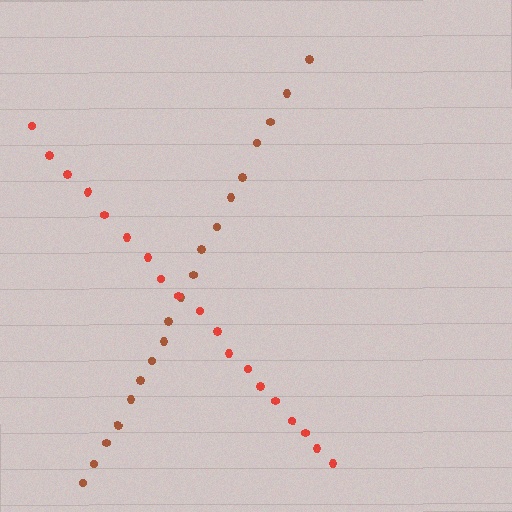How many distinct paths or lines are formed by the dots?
There are 2 distinct paths.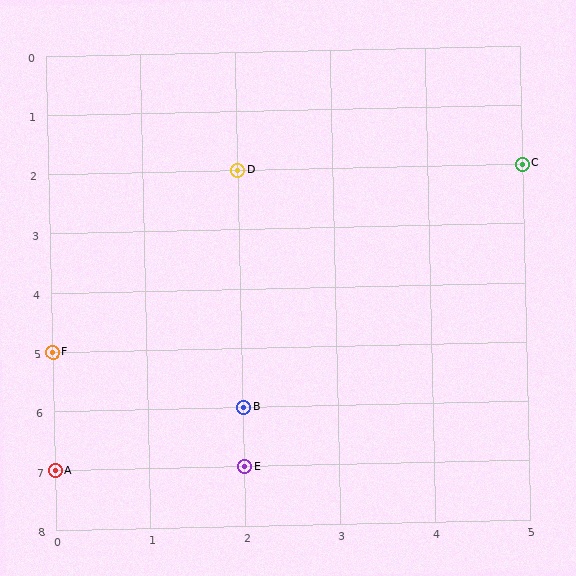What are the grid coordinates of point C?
Point C is at grid coordinates (5, 2).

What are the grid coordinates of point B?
Point B is at grid coordinates (2, 6).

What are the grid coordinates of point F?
Point F is at grid coordinates (0, 5).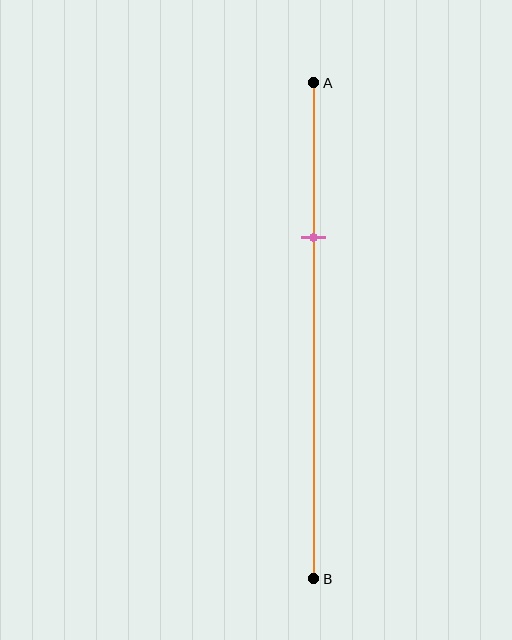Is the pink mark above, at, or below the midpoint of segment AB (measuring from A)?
The pink mark is above the midpoint of segment AB.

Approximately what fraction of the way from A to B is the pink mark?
The pink mark is approximately 30% of the way from A to B.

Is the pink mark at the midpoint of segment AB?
No, the mark is at about 30% from A, not at the 50% midpoint.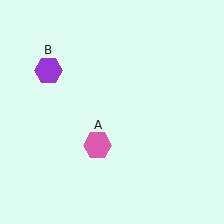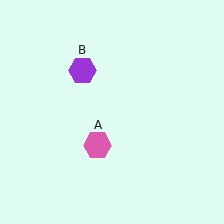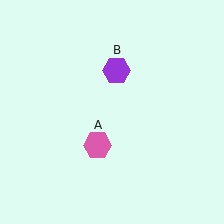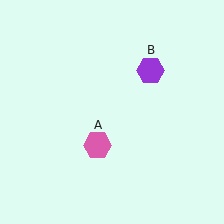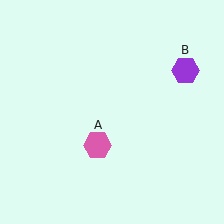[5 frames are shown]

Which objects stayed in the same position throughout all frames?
Pink hexagon (object A) remained stationary.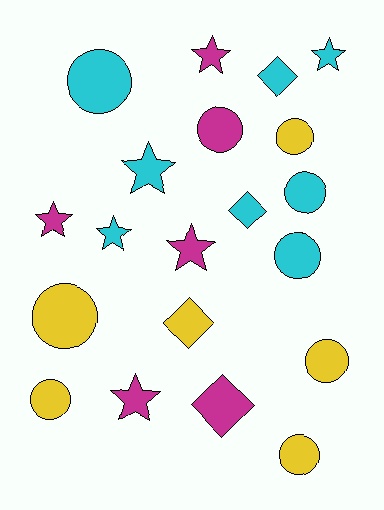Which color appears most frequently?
Cyan, with 8 objects.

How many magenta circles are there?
There is 1 magenta circle.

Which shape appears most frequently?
Circle, with 9 objects.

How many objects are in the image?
There are 20 objects.